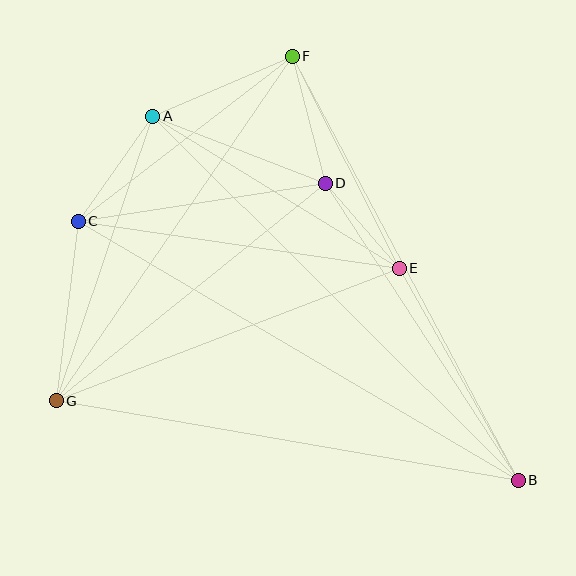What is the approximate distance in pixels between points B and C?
The distance between B and C is approximately 511 pixels.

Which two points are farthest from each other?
Points A and B are farthest from each other.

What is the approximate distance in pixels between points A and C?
The distance between A and C is approximately 129 pixels.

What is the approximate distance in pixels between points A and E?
The distance between A and E is approximately 289 pixels.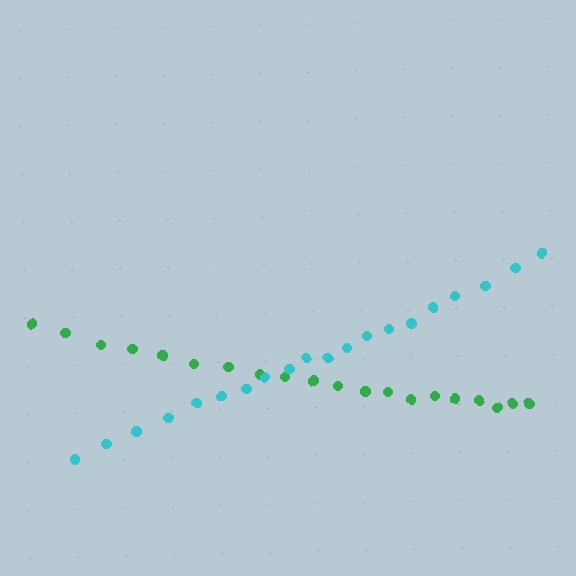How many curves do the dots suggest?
There are 2 distinct paths.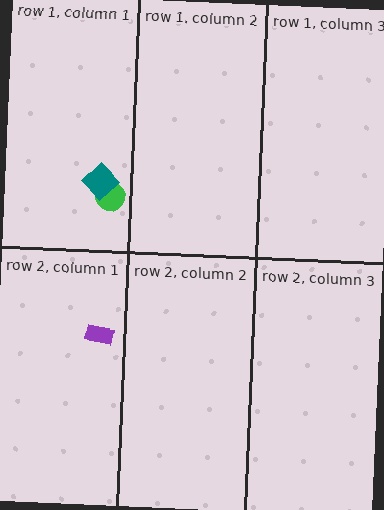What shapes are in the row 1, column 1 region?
The green circle, the teal diamond.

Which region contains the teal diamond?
The row 1, column 1 region.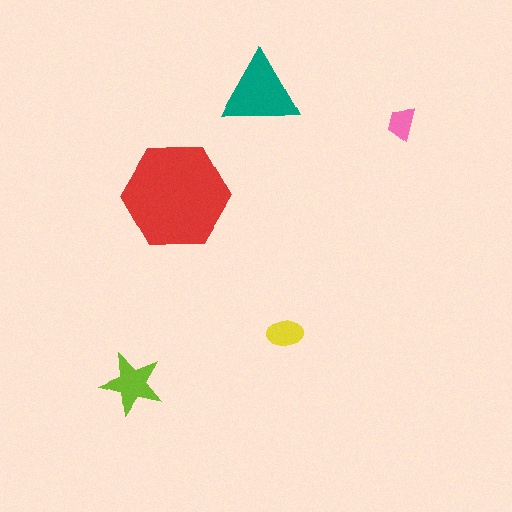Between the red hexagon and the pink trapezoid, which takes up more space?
The red hexagon.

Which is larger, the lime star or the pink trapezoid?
The lime star.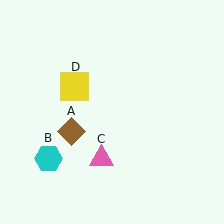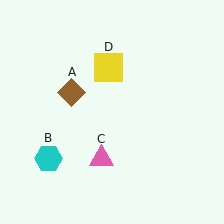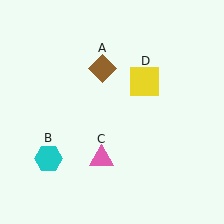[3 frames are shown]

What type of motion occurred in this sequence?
The brown diamond (object A), yellow square (object D) rotated clockwise around the center of the scene.